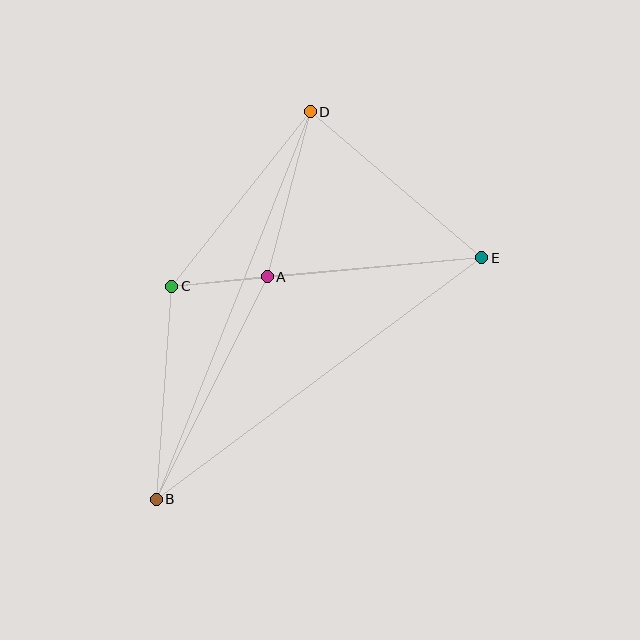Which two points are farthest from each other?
Points B and D are farthest from each other.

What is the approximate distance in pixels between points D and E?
The distance between D and E is approximately 225 pixels.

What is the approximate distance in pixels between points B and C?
The distance between B and C is approximately 213 pixels.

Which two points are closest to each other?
Points A and C are closest to each other.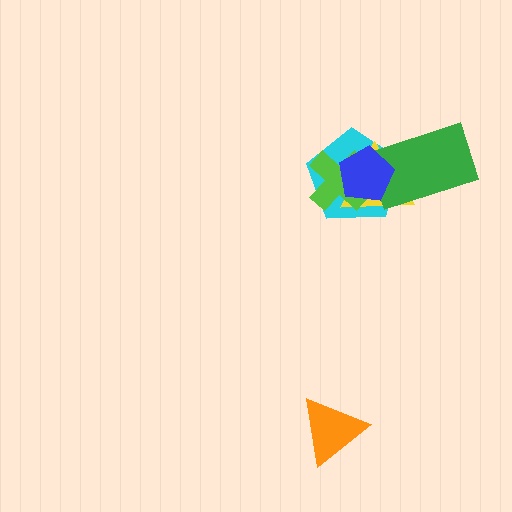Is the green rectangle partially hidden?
Yes, it is partially covered by another shape.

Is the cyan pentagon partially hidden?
Yes, it is partially covered by another shape.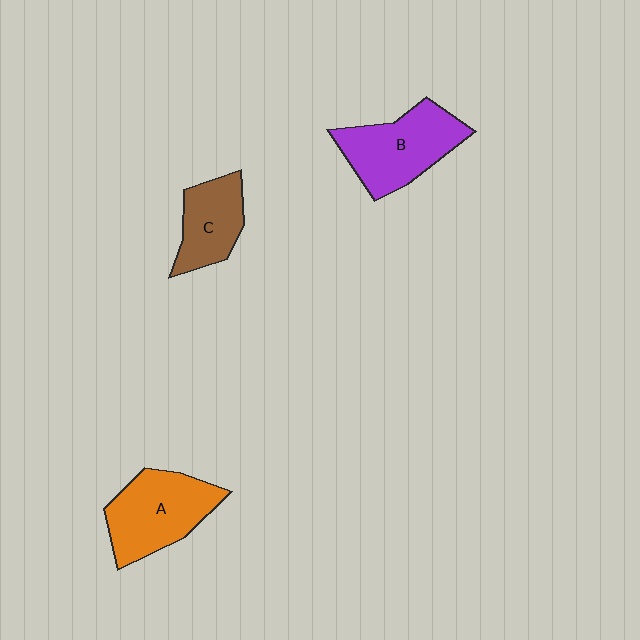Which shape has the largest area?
Shape B (purple).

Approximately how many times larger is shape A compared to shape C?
Approximately 1.4 times.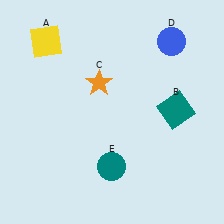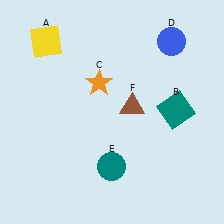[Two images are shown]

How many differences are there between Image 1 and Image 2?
There is 1 difference between the two images.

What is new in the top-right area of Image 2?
A brown triangle (F) was added in the top-right area of Image 2.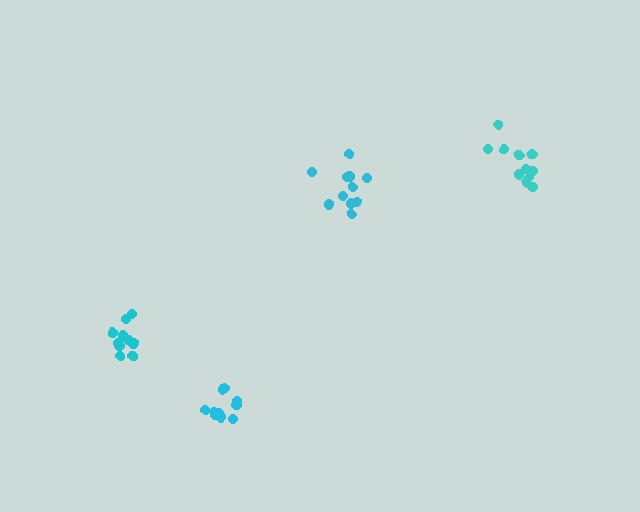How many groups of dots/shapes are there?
There are 4 groups.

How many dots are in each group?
Group 1: 11 dots, Group 2: 11 dots, Group 3: 10 dots, Group 4: 10 dots (42 total).